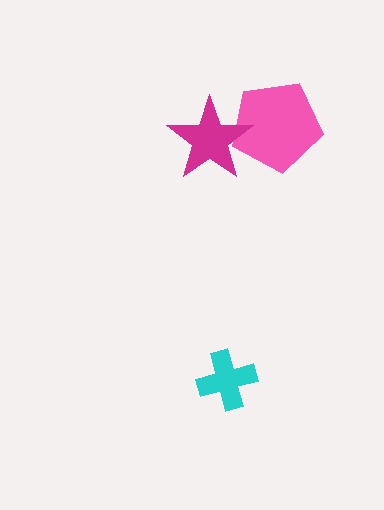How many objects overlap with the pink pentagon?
1 object overlaps with the pink pentagon.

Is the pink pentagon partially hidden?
Yes, it is partially covered by another shape.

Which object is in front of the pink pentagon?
The magenta star is in front of the pink pentagon.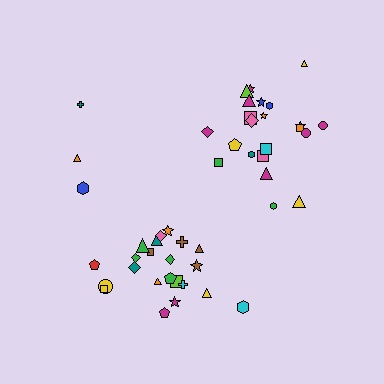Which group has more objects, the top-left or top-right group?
The top-right group.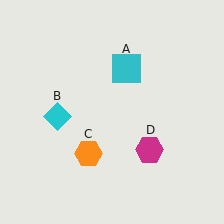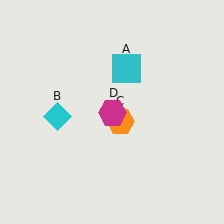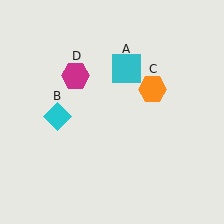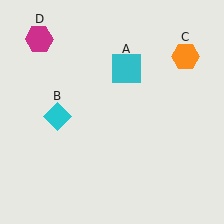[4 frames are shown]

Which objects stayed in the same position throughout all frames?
Cyan square (object A) and cyan diamond (object B) remained stationary.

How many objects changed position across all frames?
2 objects changed position: orange hexagon (object C), magenta hexagon (object D).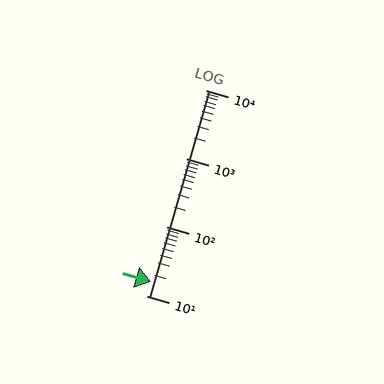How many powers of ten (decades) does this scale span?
The scale spans 3 decades, from 10 to 10000.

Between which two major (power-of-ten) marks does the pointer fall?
The pointer is between 10 and 100.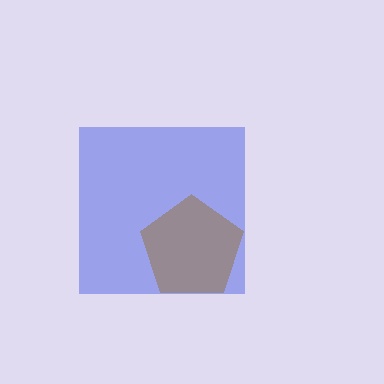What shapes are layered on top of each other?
The layered shapes are: a blue square, a brown pentagon.